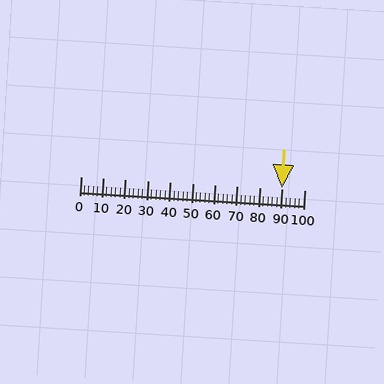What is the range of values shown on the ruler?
The ruler shows values from 0 to 100.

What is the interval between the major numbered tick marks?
The major tick marks are spaced 10 units apart.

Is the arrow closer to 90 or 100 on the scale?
The arrow is closer to 90.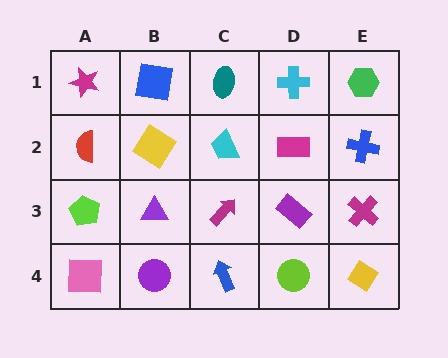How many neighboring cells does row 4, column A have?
2.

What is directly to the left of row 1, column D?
A teal ellipse.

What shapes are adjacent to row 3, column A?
A red semicircle (row 2, column A), a pink square (row 4, column A), a purple triangle (row 3, column B).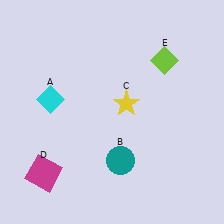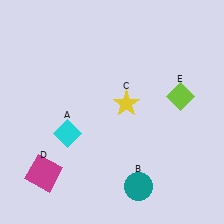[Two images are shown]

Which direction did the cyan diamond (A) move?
The cyan diamond (A) moved down.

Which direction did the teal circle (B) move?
The teal circle (B) moved down.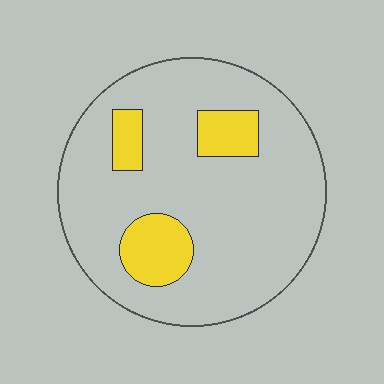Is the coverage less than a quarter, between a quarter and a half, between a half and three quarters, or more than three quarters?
Less than a quarter.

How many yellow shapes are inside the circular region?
3.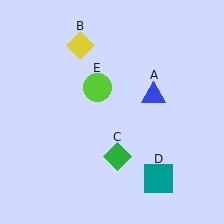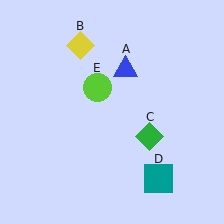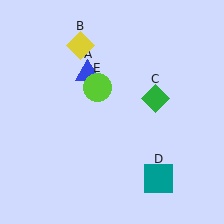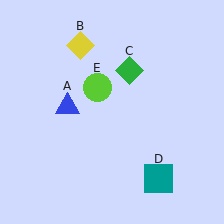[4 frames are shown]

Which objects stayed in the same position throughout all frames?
Yellow diamond (object B) and teal square (object D) and lime circle (object E) remained stationary.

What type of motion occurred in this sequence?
The blue triangle (object A), green diamond (object C) rotated counterclockwise around the center of the scene.